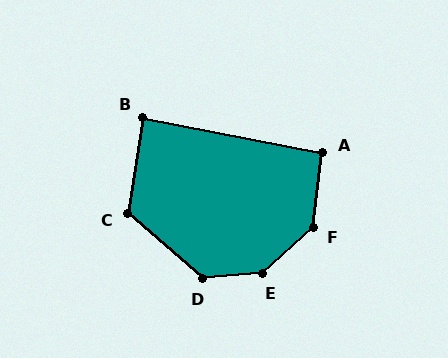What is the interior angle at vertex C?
Approximately 123 degrees (obtuse).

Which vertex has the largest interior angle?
E, at approximately 143 degrees.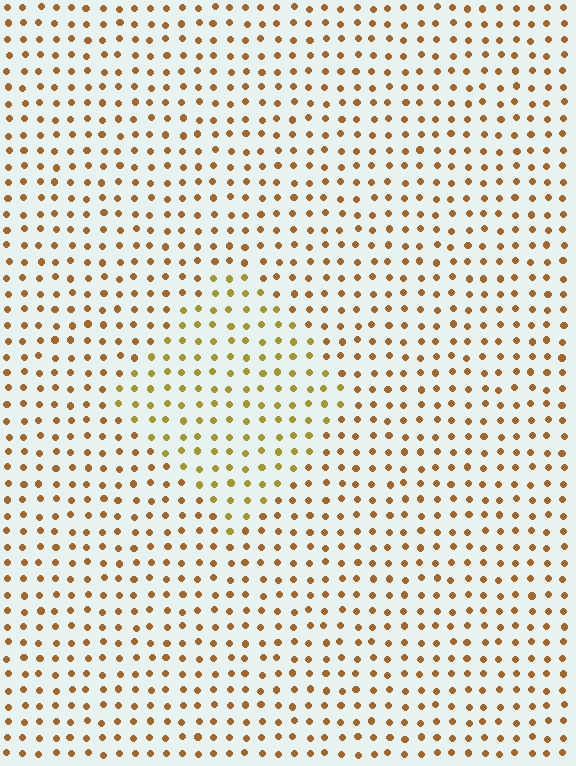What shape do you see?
I see a diamond.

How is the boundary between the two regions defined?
The boundary is defined purely by a slight shift in hue (about 25 degrees). Spacing, size, and orientation are identical on both sides.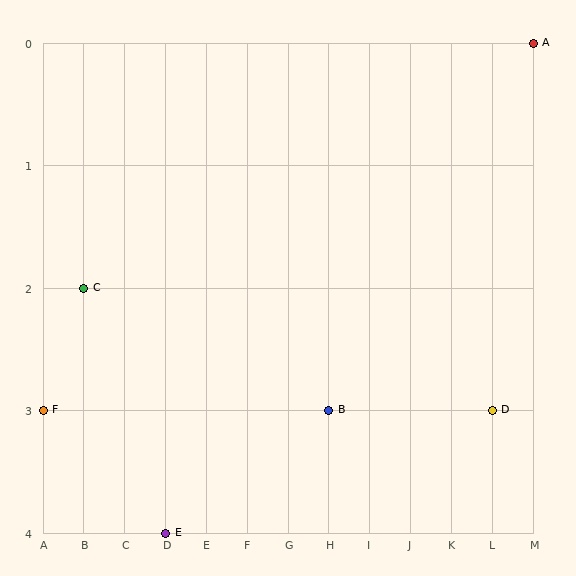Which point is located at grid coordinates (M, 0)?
Point A is at (M, 0).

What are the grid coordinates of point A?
Point A is at grid coordinates (M, 0).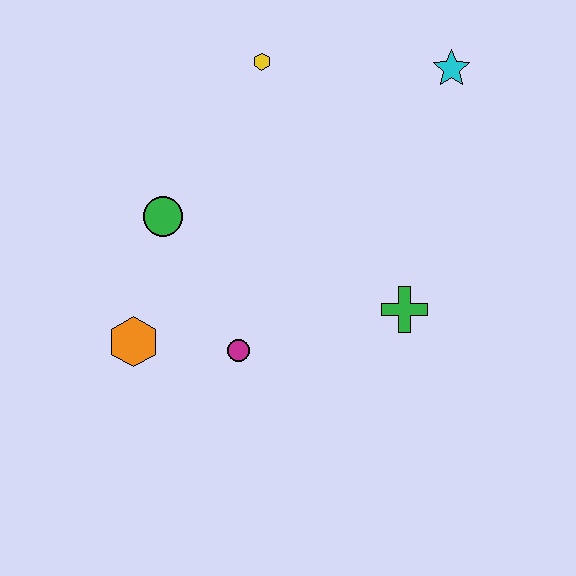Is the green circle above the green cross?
Yes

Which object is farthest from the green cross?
The yellow hexagon is farthest from the green cross.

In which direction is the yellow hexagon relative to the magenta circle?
The yellow hexagon is above the magenta circle.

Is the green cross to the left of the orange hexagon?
No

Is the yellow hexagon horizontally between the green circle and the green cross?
Yes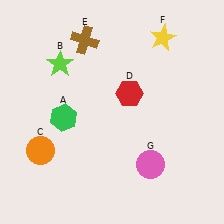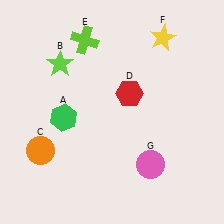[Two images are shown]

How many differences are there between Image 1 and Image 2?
There is 1 difference between the two images.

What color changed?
The cross (E) changed from brown in Image 1 to lime in Image 2.